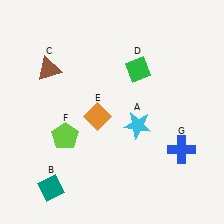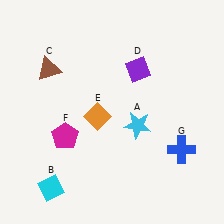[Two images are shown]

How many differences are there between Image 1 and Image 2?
There are 3 differences between the two images.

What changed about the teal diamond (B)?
In Image 1, B is teal. In Image 2, it changed to cyan.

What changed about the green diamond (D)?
In Image 1, D is green. In Image 2, it changed to purple.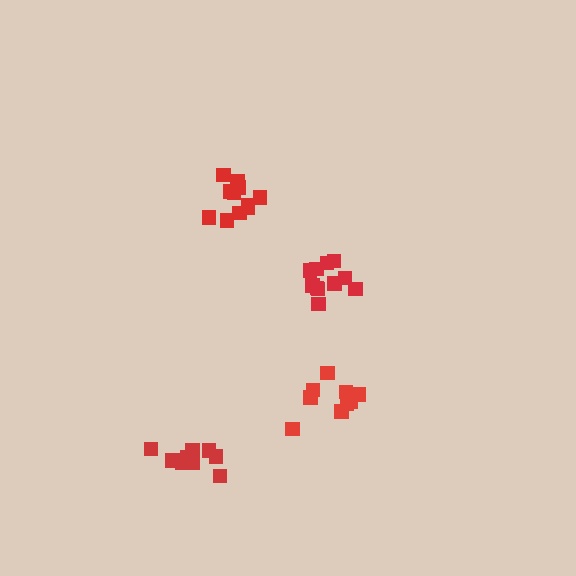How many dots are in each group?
Group 1: 11 dots, Group 2: 9 dots, Group 3: 11 dots, Group 4: 9 dots (40 total).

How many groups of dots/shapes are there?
There are 4 groups.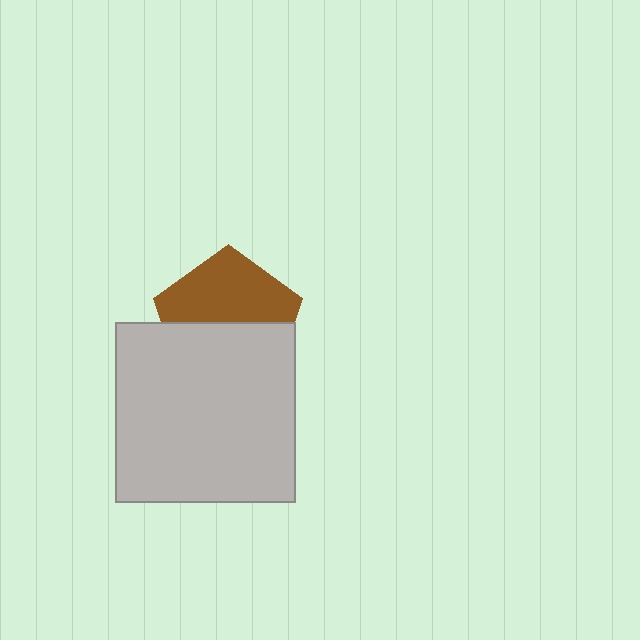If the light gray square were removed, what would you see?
You would see the complete brown pentagon.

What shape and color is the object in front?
The object in front is a light gray square.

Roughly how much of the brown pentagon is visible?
About half of it is visible (roughly 50%).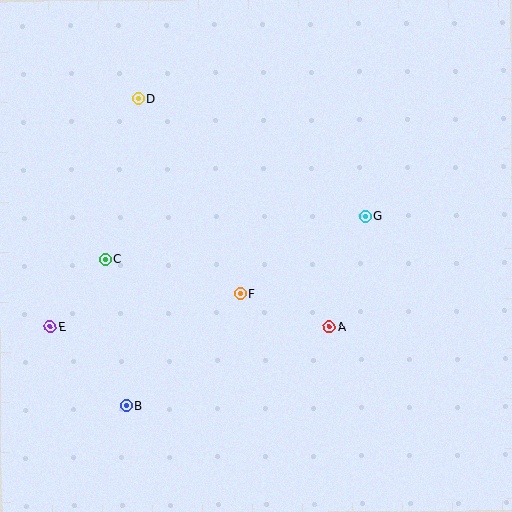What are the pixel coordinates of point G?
Point G is at (365, 217).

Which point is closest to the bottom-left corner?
Point B is closest to the bottom-left corner.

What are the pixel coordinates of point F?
Point F is at (241, 294).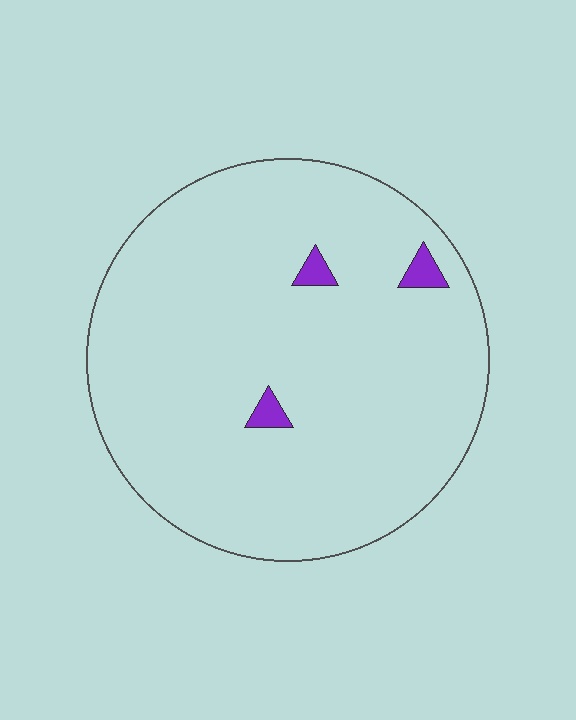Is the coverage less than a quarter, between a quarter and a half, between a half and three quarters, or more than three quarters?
Less than a quarter.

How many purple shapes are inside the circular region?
3.